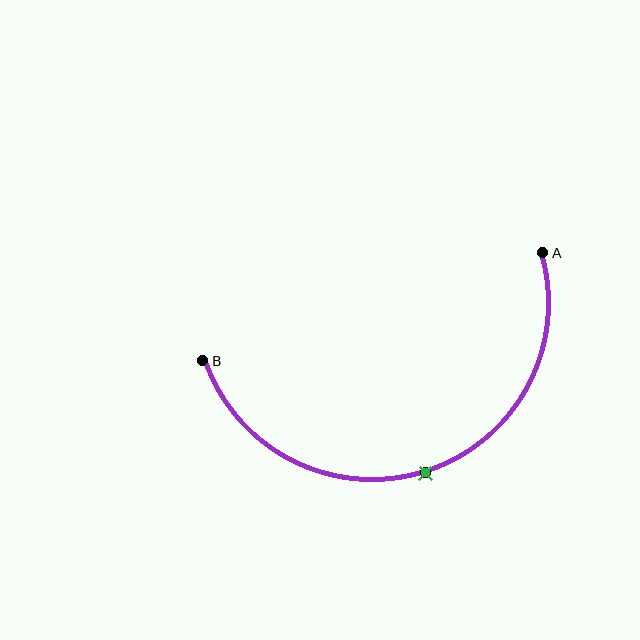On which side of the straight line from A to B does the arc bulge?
The arc bulges below the straight line connecting A and B.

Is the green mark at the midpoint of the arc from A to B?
Yes. The green mark lies on the arc at equal arc-length from both A and B — it is the arc midpoint.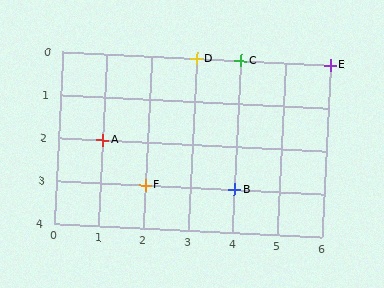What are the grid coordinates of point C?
Point C is at grid coordinates (4, 0).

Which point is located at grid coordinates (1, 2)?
Point A is at (1, 2).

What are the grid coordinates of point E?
Point E is at grid coordinates (6, 0).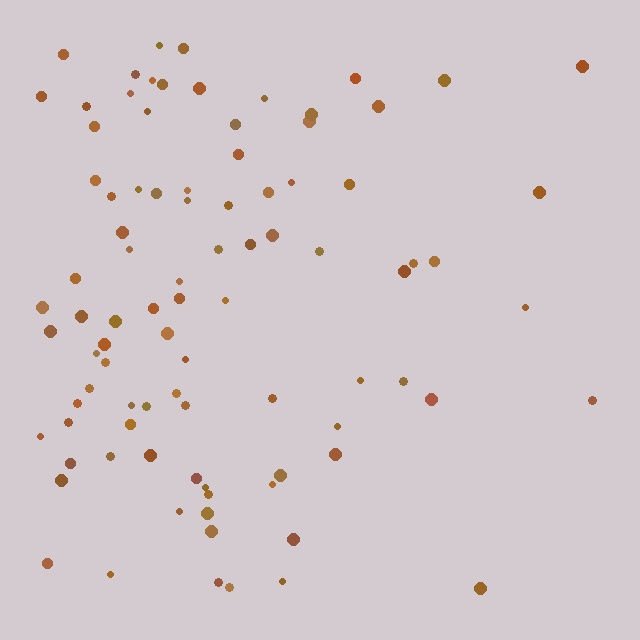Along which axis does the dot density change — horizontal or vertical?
Horizontal.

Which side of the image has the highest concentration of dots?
The left.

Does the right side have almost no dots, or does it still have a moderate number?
Still a moderate number, just noticeably fewer than the left.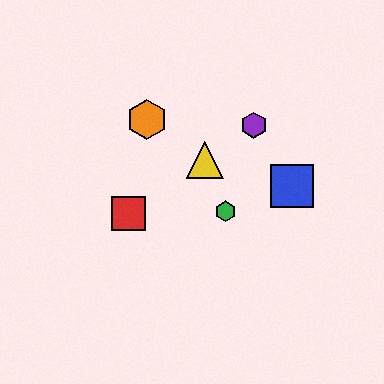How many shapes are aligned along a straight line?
3 shapes (the red square, the yellow triangle, the purple hexagon) are aligned along a straight line.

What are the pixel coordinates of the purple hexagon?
The purple hexagon is at (254, 125).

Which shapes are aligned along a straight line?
The red square, the yellow triangle, the purple hexagon are aligned along a straight line.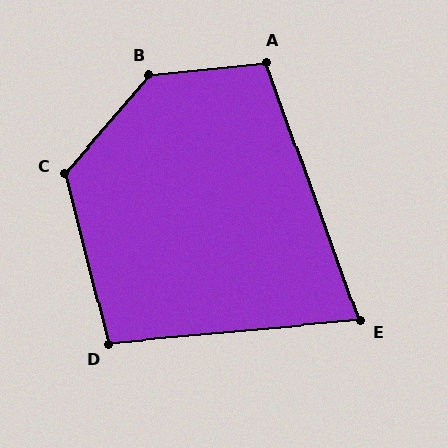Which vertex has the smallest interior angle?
E, at approximately 75 degrees.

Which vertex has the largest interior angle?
B, at approximately 136 degrees.